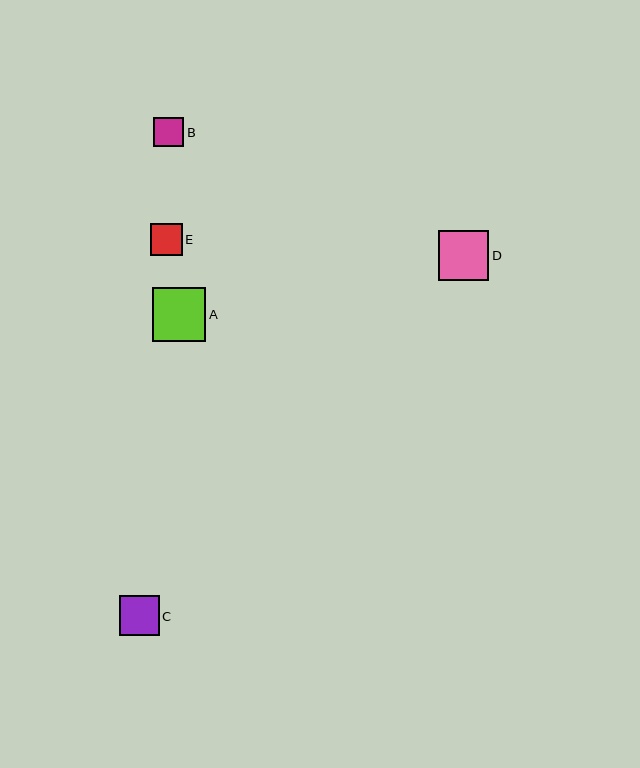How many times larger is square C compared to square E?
Square C is approximately 1.2 times the size of square E.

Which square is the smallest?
Square B is the smallest with a size of approximately 30 pixels.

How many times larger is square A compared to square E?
Square A is approximately 1.7 times the size of square E.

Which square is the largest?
Square A is the largest with a size of approximately 53 pixels.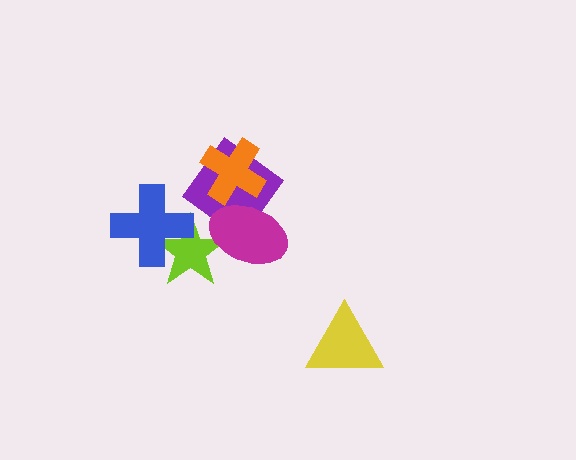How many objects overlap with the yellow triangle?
0 objects overlap with the yellow triangle.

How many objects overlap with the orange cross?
2 objects overlap with the orange cross.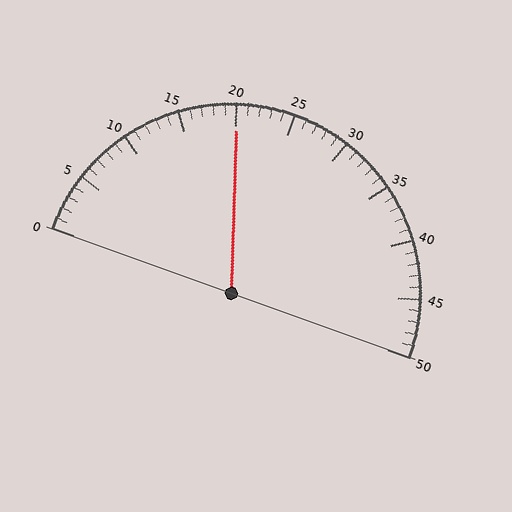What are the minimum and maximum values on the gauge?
The gauge ranges from 0 to 50.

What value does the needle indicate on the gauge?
The needle indicates approximately 20.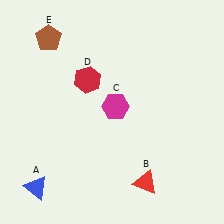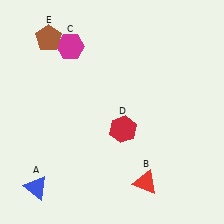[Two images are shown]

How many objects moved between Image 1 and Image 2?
2 objects moved between the two images.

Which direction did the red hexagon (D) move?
The red hexagon (D) moved down.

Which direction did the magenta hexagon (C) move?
The magenta hexagon (C) moved up.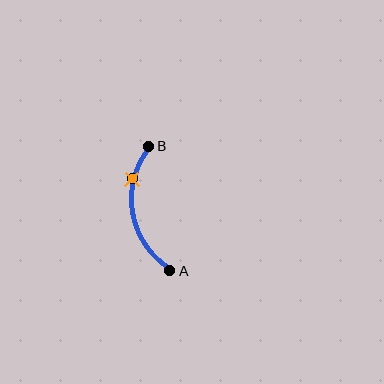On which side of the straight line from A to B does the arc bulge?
The arc bulges to the left of the straight line connecting A and B.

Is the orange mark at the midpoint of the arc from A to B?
No. The orange mark lies on the arc but is closer to endpoint B. The arc midpoint would be at the point on the curve equidistant along the arc from both A and B.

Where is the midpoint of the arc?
The arc midpoint is the point on the curve farthest from the straight line joining A and B. It sits to the left of that line.